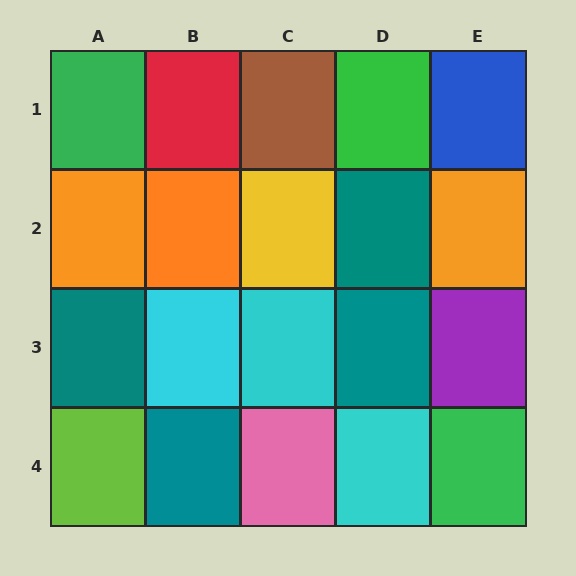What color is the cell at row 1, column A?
Green.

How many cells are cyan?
3 cells are cyan.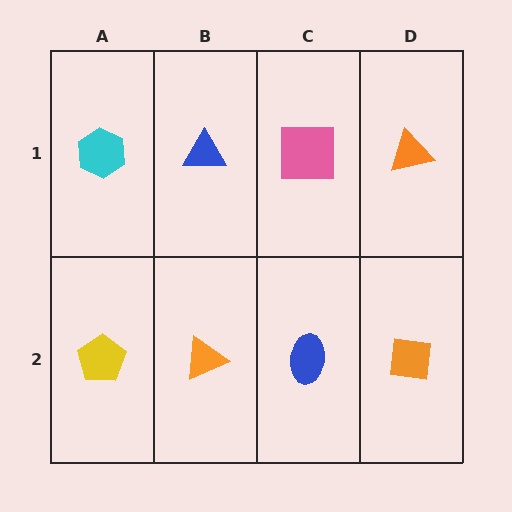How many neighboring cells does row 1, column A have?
2.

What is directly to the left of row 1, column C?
A blue triangle.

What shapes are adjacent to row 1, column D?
An orange square (row 2, column D), a pink square (row 1, column C).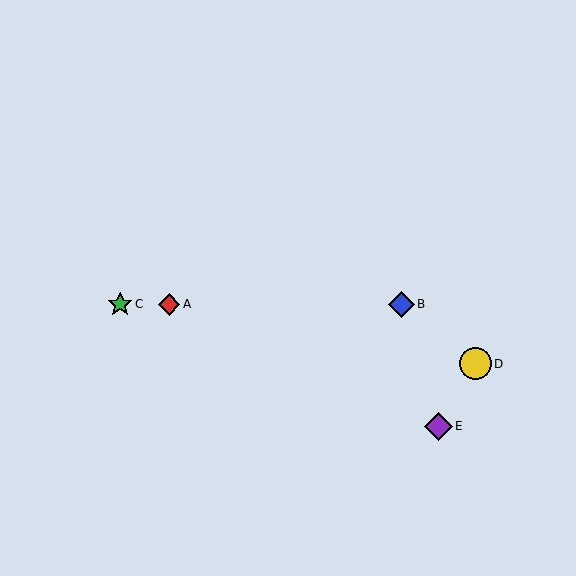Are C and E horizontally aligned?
No, C is at y≈304 and E is at y≈426.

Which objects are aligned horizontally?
Objects A, B, C are aligned horizontally.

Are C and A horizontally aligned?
Yes, both are at y≈304.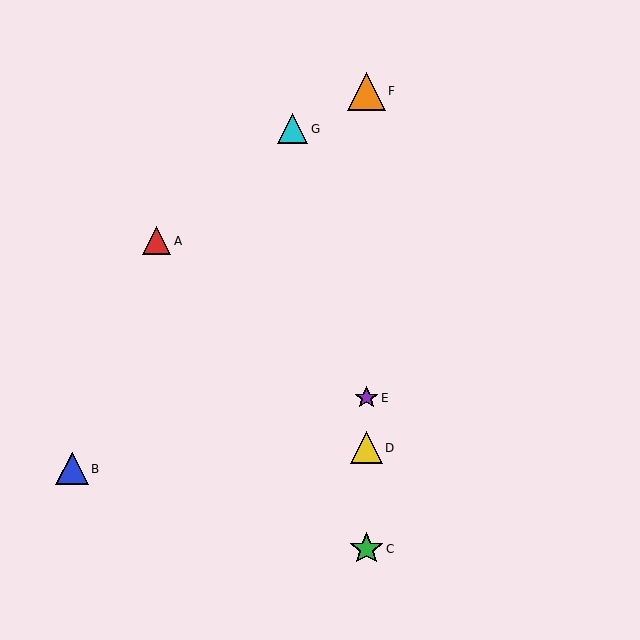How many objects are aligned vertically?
4 objects (C, D, E, F) are aligned vertically.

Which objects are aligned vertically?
Objects C, D, E, F are aligned vertically.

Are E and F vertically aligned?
Yes, both are at x≈366.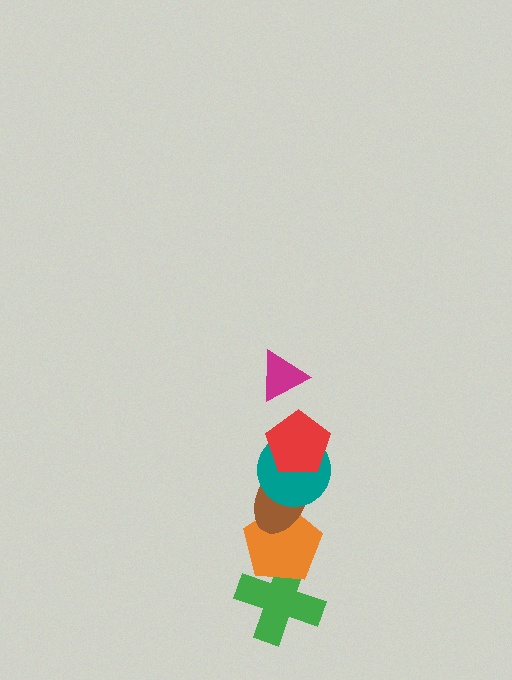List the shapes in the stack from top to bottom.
From top to bottom: the magenta triangle, the red pentagon, the teal circle, the brown ellipse, the orange pentagon, the green cross.